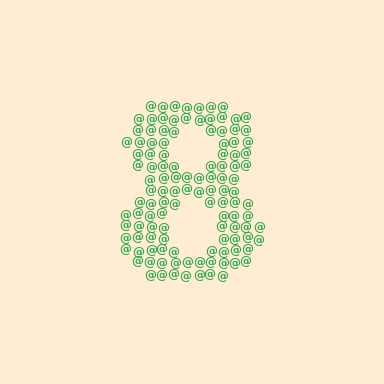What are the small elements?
The small elements are at signs.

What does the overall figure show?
The overall figure shows the digit 8.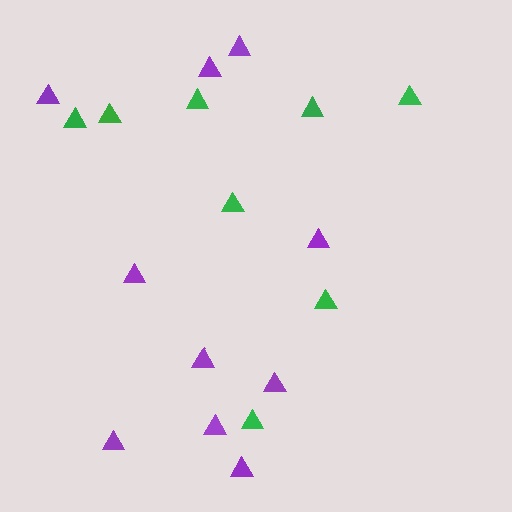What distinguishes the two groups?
There are 2 groups: one group of green triangles (8) and one group of purple triangles (10).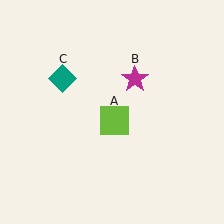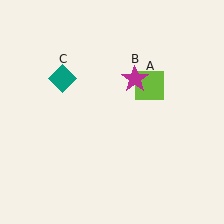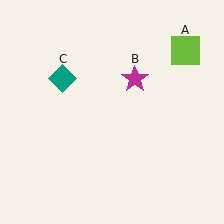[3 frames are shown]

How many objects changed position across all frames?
1 object changed position: lime square (object A).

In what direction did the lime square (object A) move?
The lime square (object A) moved up and to the right.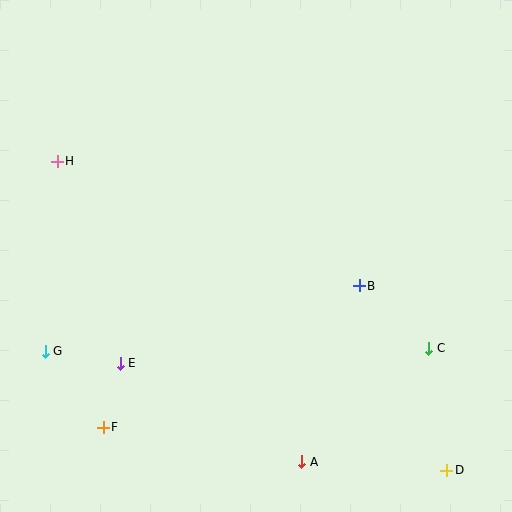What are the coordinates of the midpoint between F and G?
The midpoint between F and G is at (74, 389).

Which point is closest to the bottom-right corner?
Point D is closest to the bottom-right corner.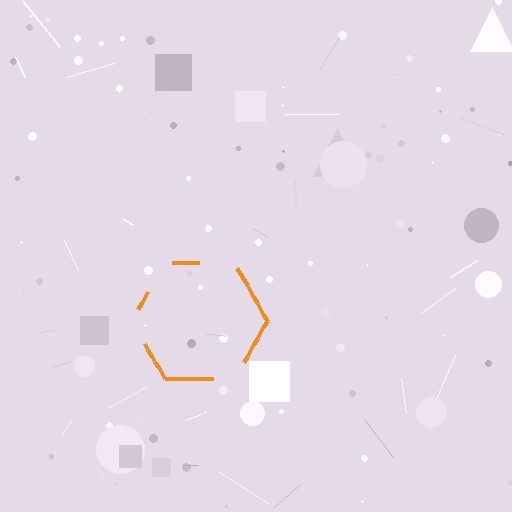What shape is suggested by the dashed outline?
The dashed outline suggests a hexagon.